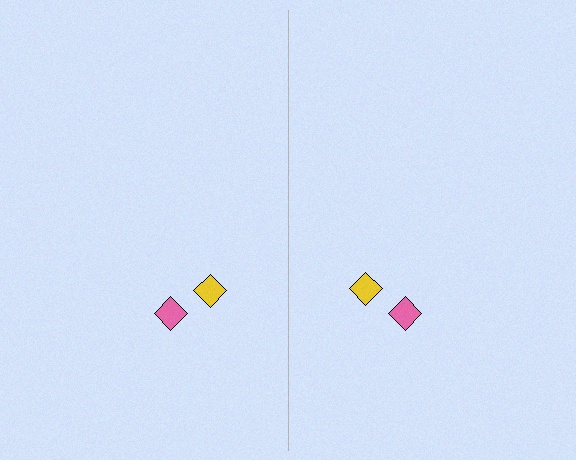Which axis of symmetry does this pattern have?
The pattern has a vertical axis of symmetry running through the center of the image.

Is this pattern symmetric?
Yes, this pattern has bilateral (reflection) symmetry.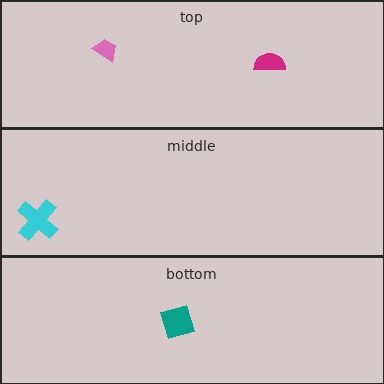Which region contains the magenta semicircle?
The top region.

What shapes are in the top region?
The pink trapezoid, the magenta semicircle.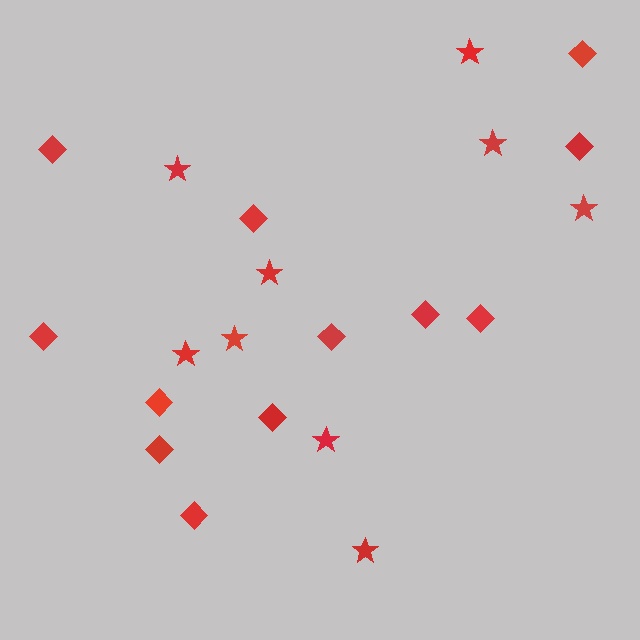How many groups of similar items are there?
There are 2 groups: one group of stars (9) and one group of diamonds (12).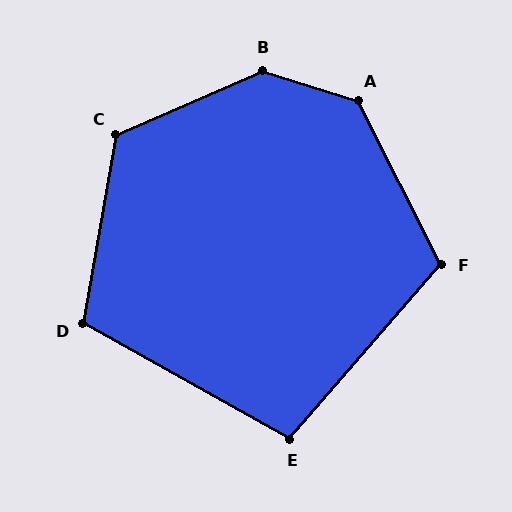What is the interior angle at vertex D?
Approximately 109 degrees (obtuse).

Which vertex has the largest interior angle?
B, at approximately 139 degrees.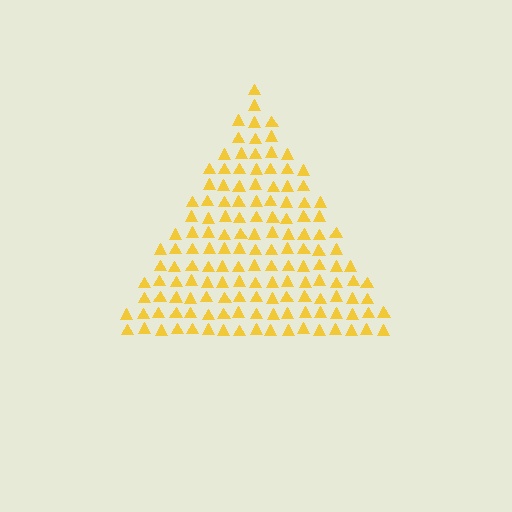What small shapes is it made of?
It is made of small triangles.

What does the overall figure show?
The overall figure shows a triangle.